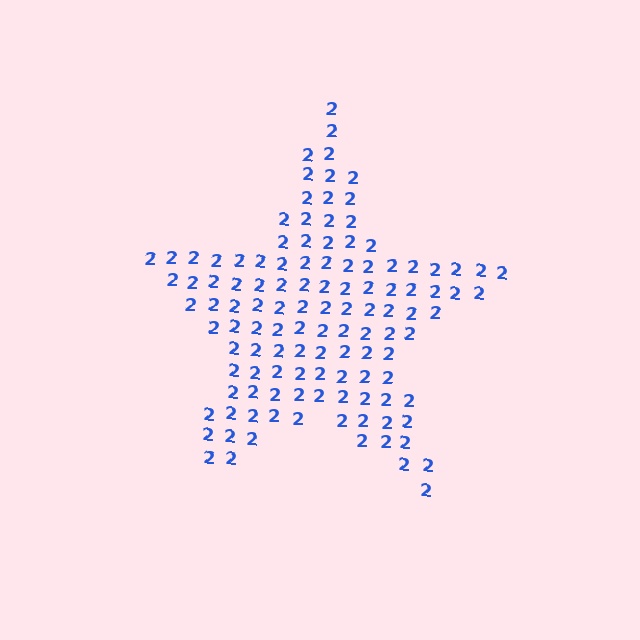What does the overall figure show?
The overall figure shows a star.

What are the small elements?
The small elements are digit 2's.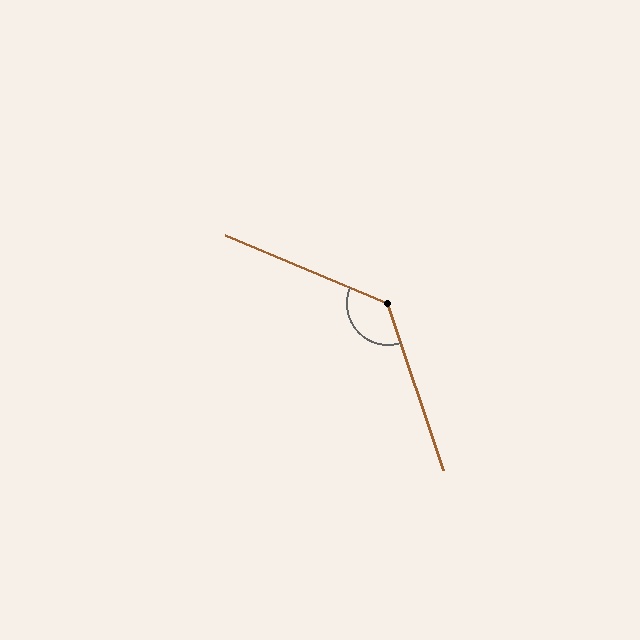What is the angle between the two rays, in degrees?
Approximately 131 degrees.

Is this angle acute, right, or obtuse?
It is obtuse.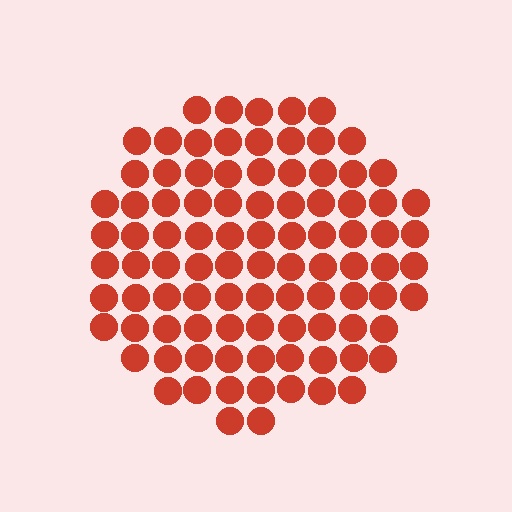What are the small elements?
The small elements are circles.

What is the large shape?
The large shape is a circle.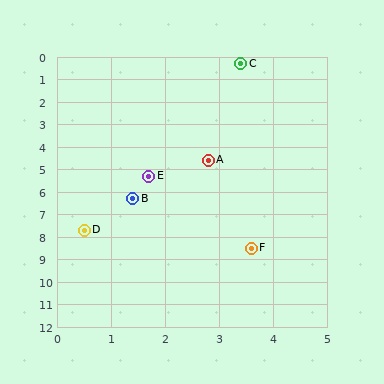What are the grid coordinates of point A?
Point A is at approximately (2.8, 4.6).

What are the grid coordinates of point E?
Point E is at approximately (1.7, 5.3).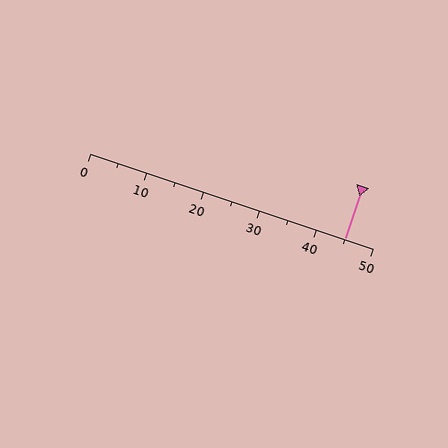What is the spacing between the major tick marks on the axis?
The major ticks are spaced 10 apart.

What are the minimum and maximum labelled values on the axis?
The axis runs from 0 to 50.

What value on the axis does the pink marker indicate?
The marker indicates approximately 45.